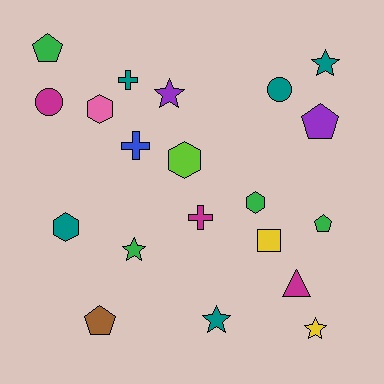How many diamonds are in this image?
There are no diamonds.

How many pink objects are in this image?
There is 1 pink object.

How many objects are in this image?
There are 20 objects.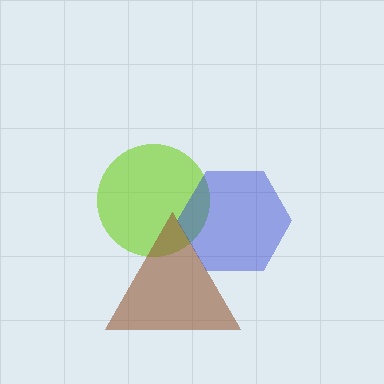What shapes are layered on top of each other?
The layered shapes are: a lime circle, a brown triangle, a blue hexagon.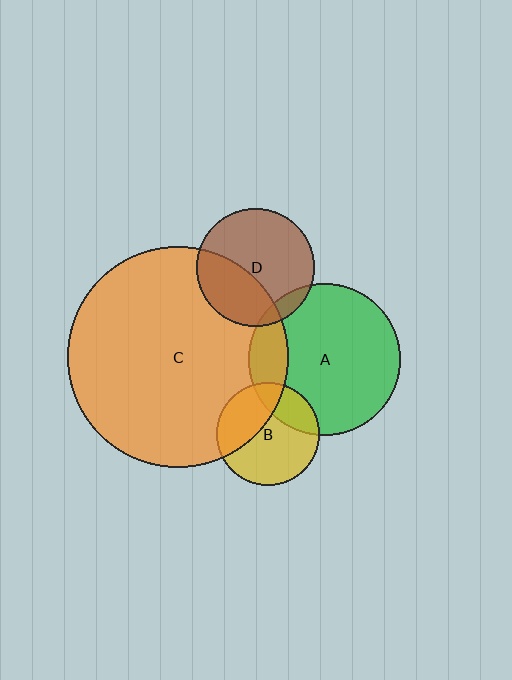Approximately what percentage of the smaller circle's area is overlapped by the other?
Approximately 25%.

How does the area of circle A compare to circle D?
Approximately 1.7 times.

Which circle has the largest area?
Circle C (orange).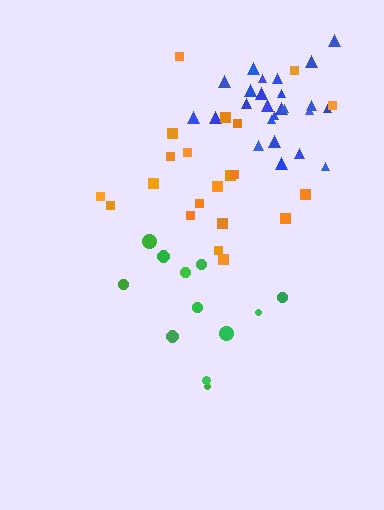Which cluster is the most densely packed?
Blue.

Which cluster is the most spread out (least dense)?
Orange.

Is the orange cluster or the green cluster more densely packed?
Green.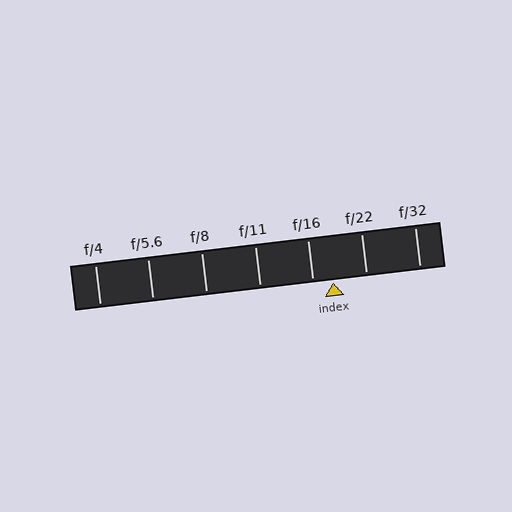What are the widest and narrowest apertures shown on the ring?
The widest aperture shown is f/4 and the narrowest is f/32.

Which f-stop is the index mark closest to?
The index mark is closest to f/16.